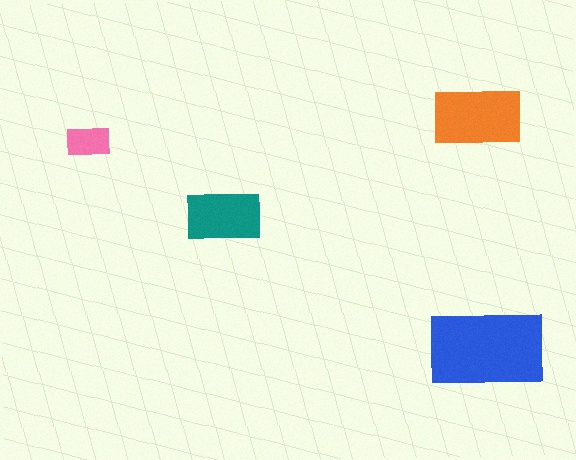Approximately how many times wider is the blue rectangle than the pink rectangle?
About 2.5 times wider.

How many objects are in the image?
There are 4 objects in the image.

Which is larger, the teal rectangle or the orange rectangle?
The orange one.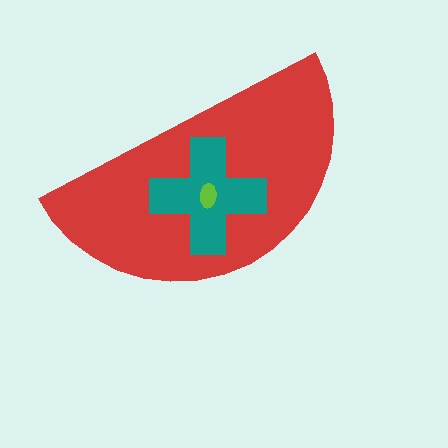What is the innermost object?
The lime ellipse.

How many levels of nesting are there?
3.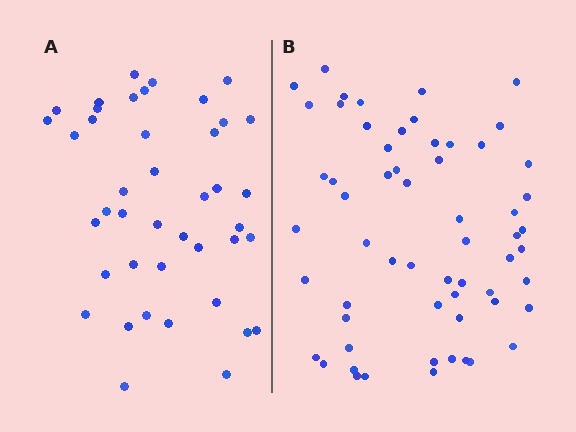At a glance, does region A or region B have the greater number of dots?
Region B (the right region) has more dots.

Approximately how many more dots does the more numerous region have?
Region B has approximately 20 more dots than region A.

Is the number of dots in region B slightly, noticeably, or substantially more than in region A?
Region B has noticeably more, but not dramatically so. The ratio is roughly 1.4 to 1.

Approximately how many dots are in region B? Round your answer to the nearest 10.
About 60 dots.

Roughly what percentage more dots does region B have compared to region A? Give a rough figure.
About 45% more.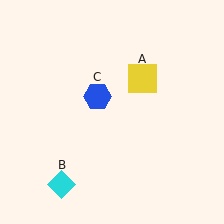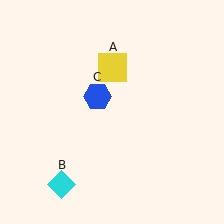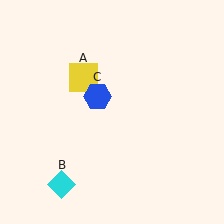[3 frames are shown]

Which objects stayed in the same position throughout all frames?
Cyan diamond (object B) and blue hexagon (object C) remained stationary.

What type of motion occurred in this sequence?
The yellow square (object A) rotated counterclockwise around the center of the scene.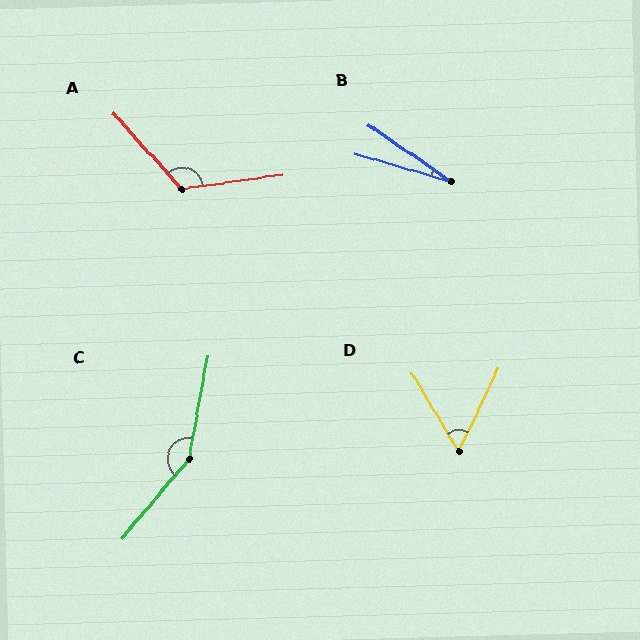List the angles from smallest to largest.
B (18°), D (57°), A (124°), C (150°).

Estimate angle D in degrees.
Approximately 57 degrees.